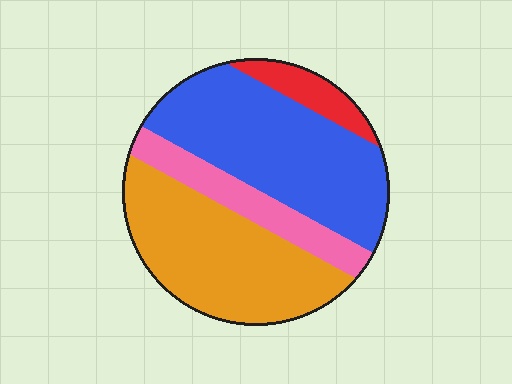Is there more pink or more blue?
Blue.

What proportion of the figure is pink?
Pink covers 14% of the figure.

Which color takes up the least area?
Red, at roughly 10%.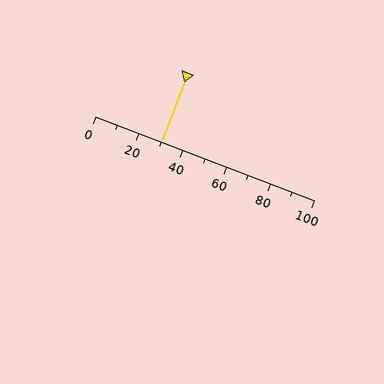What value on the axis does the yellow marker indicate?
The marker indicates approximately 30.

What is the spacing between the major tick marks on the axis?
The major ticks are spaced 20 apart.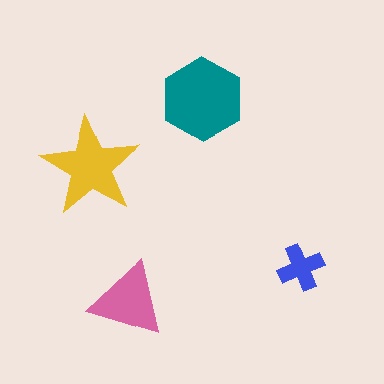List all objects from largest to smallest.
The teal hexagon, the yellow star, the pink triangle, the blue cross.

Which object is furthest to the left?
The yellow star is leftmost.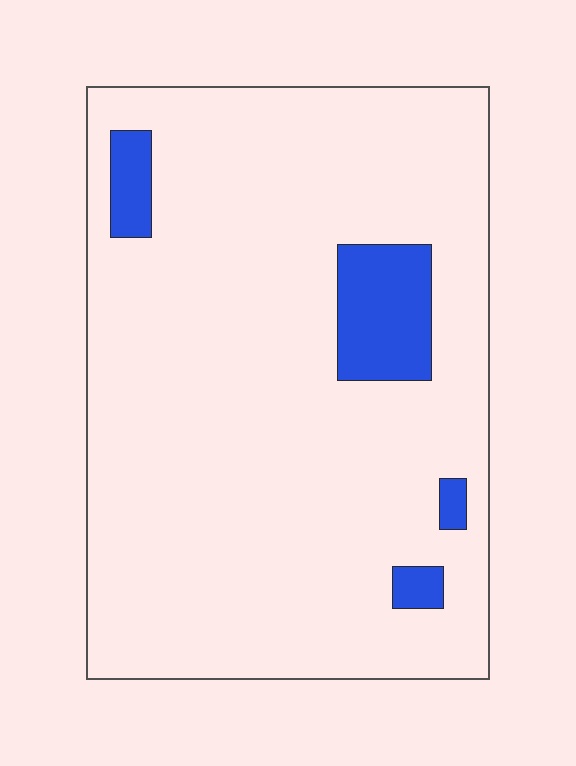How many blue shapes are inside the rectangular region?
4.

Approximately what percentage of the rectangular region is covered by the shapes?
Approximately 10%.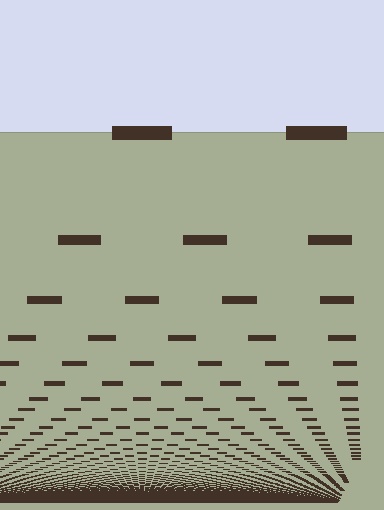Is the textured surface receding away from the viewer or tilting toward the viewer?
The surface appears to tilt toward the viewer. Texture elements get larger and sparser toward the top.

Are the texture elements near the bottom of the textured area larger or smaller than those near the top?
Smaller. The gradient is inverted — elements near the bottom are smaller and denser.